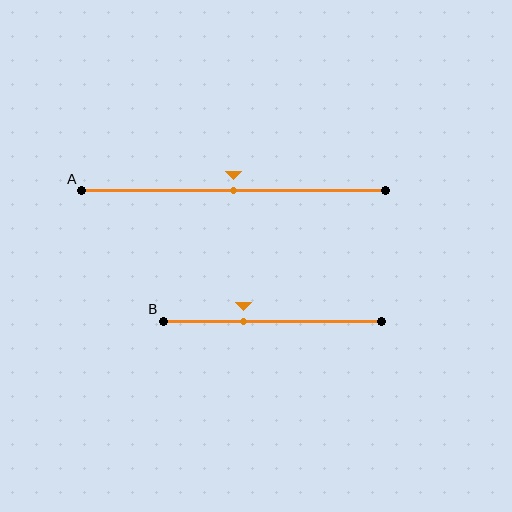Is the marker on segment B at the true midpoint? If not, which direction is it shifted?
No, the marker on segment B is shifted to the left by about 13% of the segment length.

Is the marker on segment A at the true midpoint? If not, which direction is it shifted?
Yes, the marker on segment A is at the true midpoint.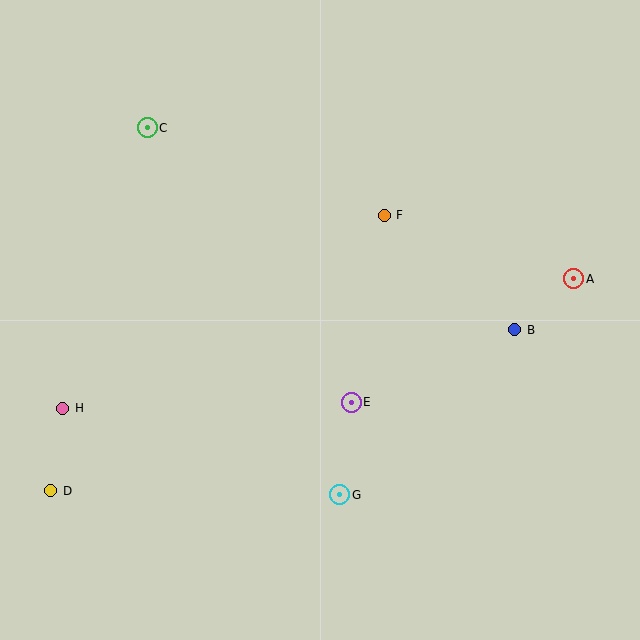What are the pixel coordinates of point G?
Point G is at (340, 495).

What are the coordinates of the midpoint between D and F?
The midpoint between D and F is at (217, 353).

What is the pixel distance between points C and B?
The distance between C and B is 420 pixels.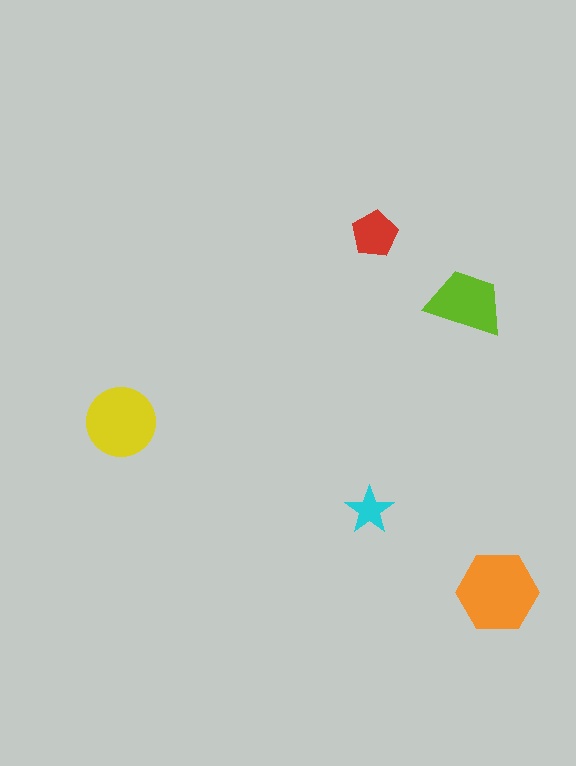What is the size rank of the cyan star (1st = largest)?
5th.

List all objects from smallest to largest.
The cyan star, the red pentagon, the lime trapezoid, the yellow circle, the orange hexagon.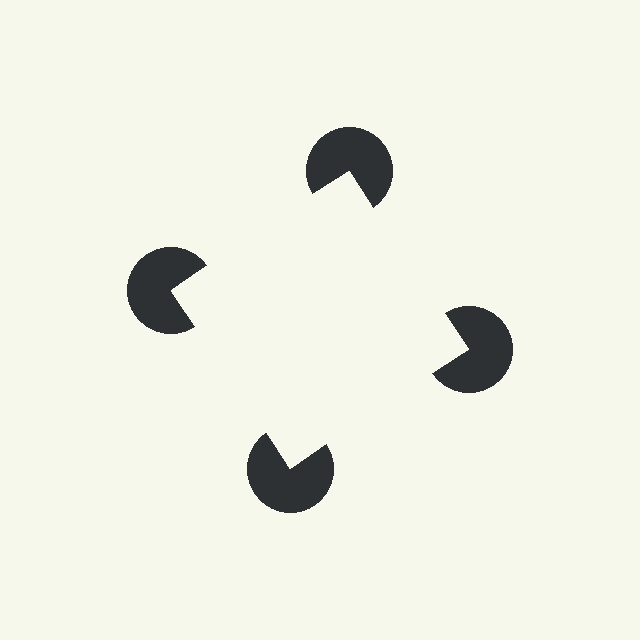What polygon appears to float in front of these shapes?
An illusory square — its edges are inferred from the aligned wedge cuts in the pac-man discs, not physically drawn.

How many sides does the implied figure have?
4 sides.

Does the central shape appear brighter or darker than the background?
It typically appears slightly brighter than the background, even though no actual brightness change is drawn.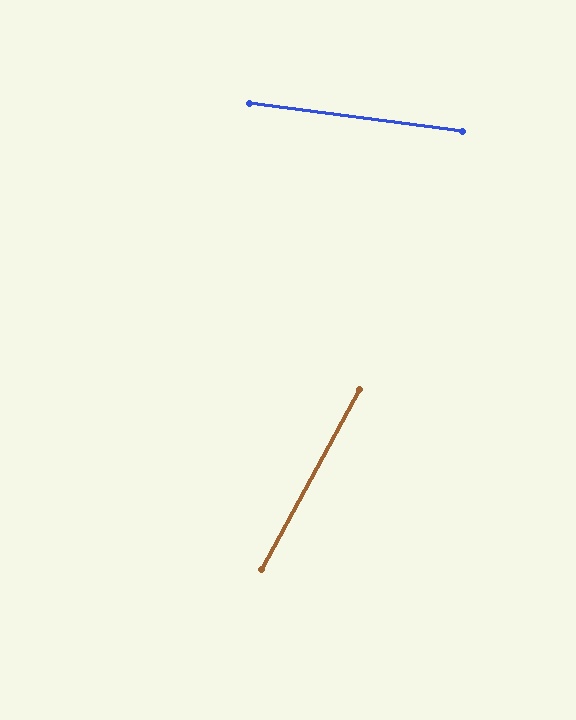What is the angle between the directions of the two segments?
Approximately 69 degrees.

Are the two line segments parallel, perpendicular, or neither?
Neither parallel nor perpendicular — they differ by about 69°.